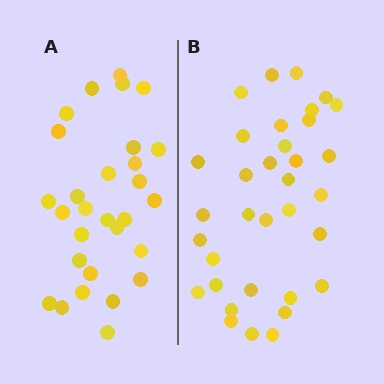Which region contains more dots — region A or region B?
Region B (the right region) has more dots.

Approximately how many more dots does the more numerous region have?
Region B has about 5 more dots than region A.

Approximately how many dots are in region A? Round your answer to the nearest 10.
About 30 dots. (The exact count is 29, which rounds to 30.)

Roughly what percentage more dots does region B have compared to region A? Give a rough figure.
About 15% more.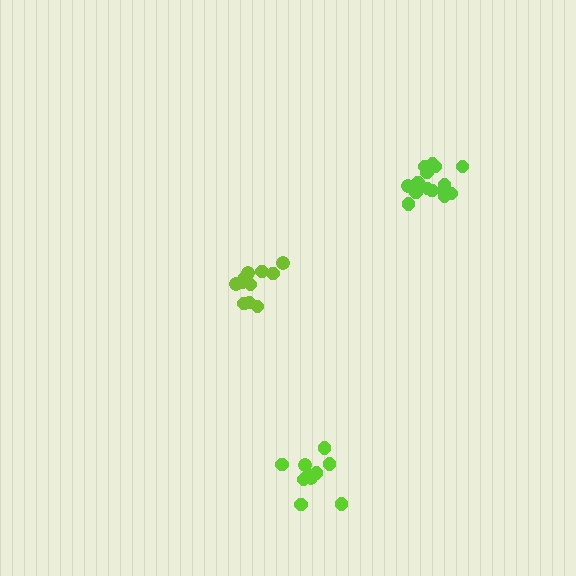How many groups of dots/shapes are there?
There are 3 groups.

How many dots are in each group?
Group 1: 11 dots, Group 2: 10 dots, Group 3: 15 dots (36 total).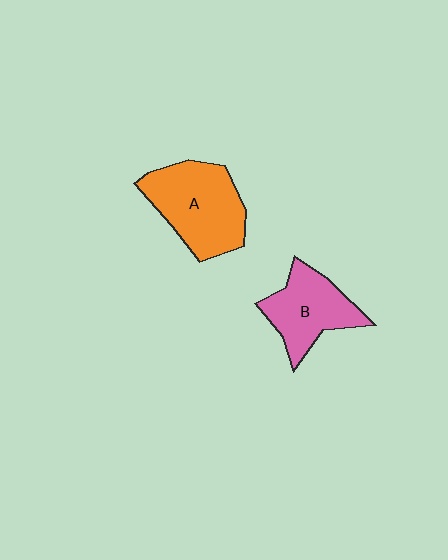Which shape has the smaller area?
Shape B (pink).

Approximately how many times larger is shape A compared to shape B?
Approximately 1.3 times.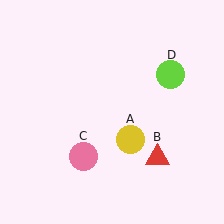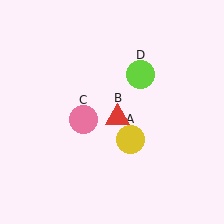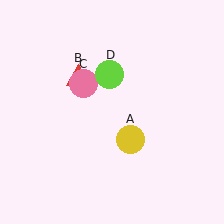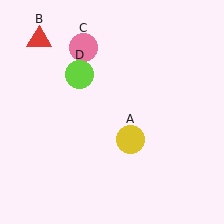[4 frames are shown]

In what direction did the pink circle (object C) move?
The pink circle (object C) moved up.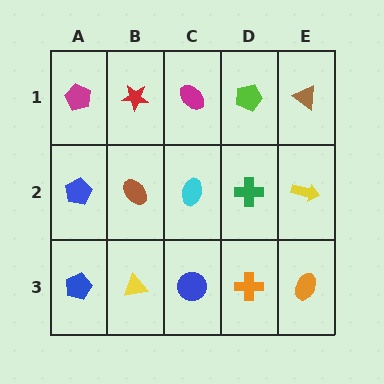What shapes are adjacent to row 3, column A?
A blue pentagon (row 2, column A), a yellow triangle (row 3, column B).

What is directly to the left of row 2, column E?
A green cross.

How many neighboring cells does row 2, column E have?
3.